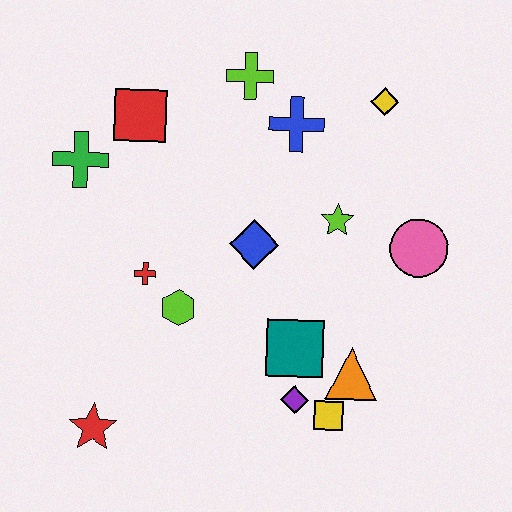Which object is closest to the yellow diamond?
The blue cross is closest to the yellow diamond.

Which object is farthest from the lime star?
The red star is farthest from the lime star.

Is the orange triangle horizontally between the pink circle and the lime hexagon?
Yes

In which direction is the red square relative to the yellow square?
The red square is above the yellow square.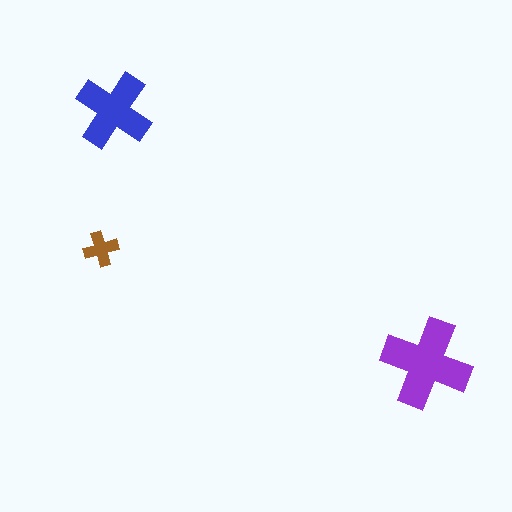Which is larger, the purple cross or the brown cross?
The purple one.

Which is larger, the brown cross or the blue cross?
The blue one.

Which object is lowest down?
The purple cross is bottommost.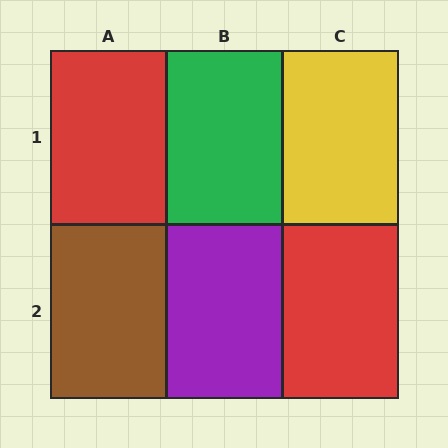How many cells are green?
1 cell is green.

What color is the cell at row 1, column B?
Green.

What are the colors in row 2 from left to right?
Brown, purple, red.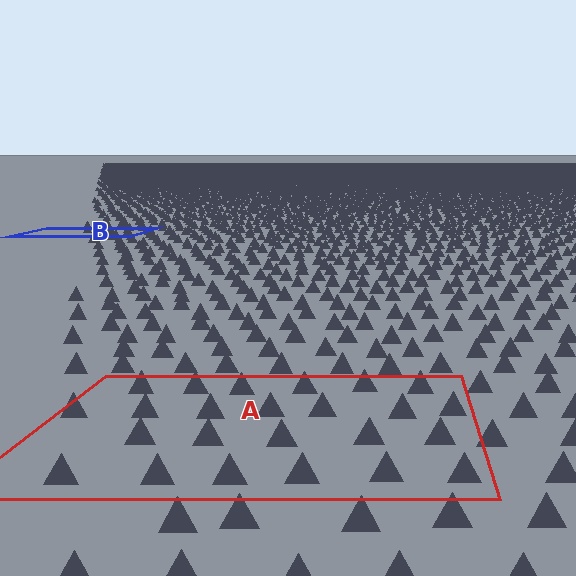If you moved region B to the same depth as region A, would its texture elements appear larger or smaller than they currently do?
They would appear larger. At a closer depth, the same texture elements are projected at a bigger on-screen size.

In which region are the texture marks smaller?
The texture marks are smaller in region B, because it is farther away.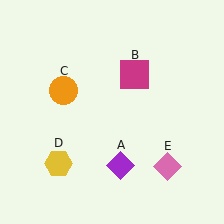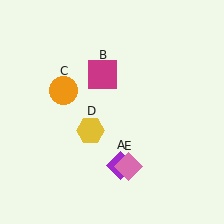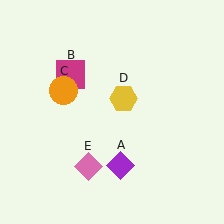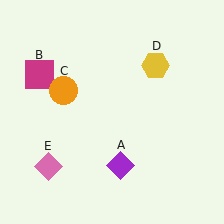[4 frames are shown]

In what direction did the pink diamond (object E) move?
The pink diamond (object E) moved left.